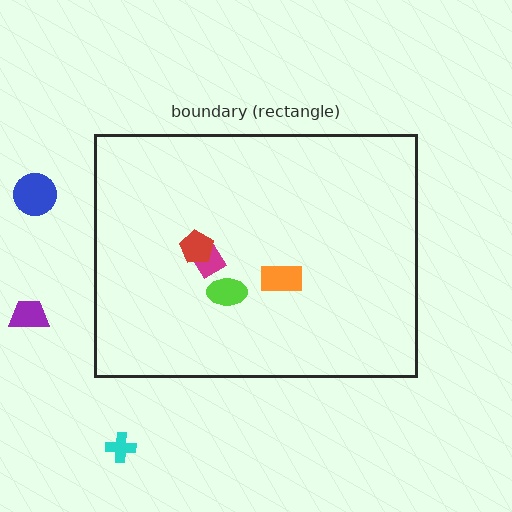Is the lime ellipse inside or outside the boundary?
Inside.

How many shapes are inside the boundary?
4 inside, 3 outside.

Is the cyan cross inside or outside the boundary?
Outside.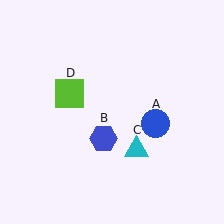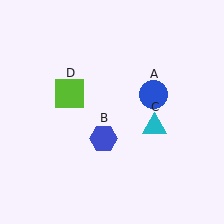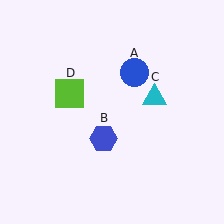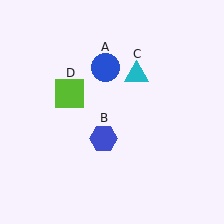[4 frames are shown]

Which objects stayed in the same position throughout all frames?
Blue hexagon (object B) and lime square (object D) remained stationary.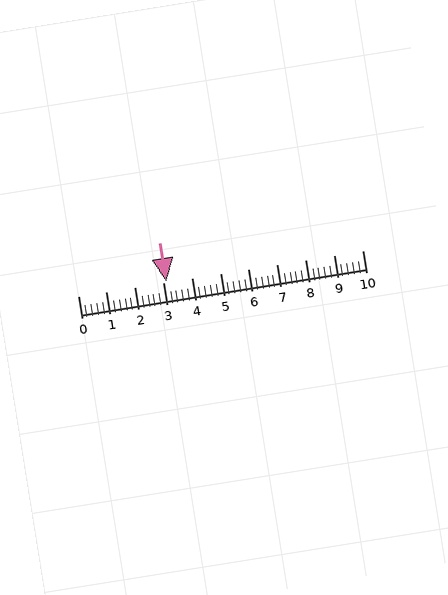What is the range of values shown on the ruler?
The ruler shows values from 0 to 10.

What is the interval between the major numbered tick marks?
The major tick marks are spaced 1 units apart.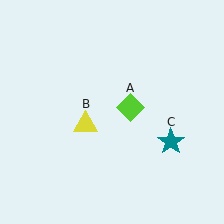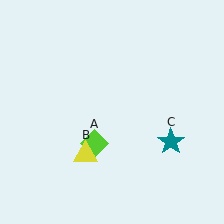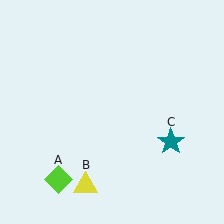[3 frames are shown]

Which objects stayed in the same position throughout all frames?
Teal star (object C) remained stationary.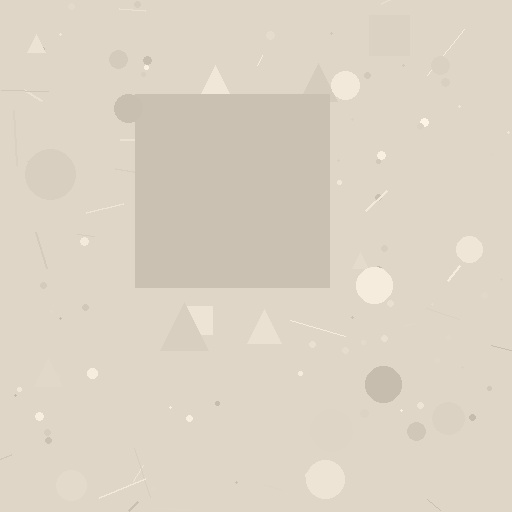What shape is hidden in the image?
A square is hidden in the image.